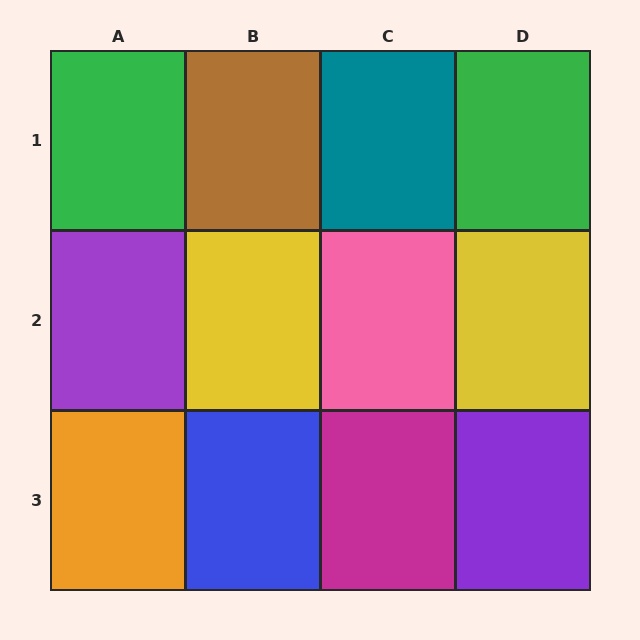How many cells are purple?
2 cells are purple.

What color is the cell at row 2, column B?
Yellow.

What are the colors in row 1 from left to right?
Green, brown, teal, green.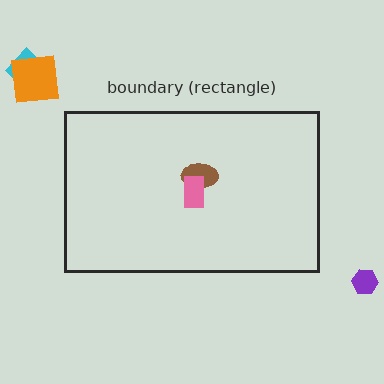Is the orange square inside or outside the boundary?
Outside.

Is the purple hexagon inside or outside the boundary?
Outside.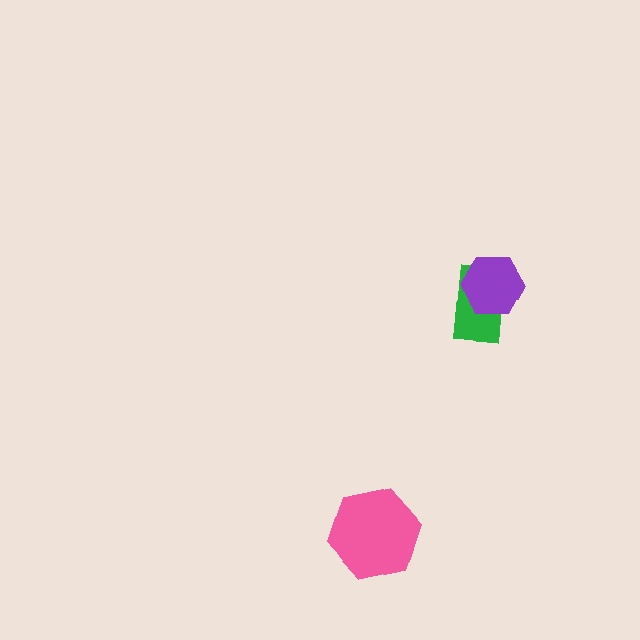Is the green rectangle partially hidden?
Yes, it is partially covered by another shape.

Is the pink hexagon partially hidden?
No, no other shape covers it.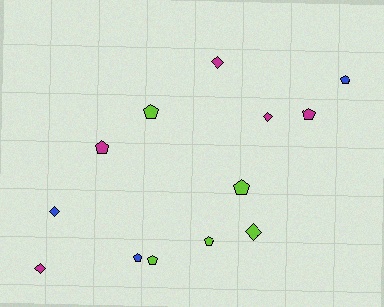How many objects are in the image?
There are 13 objects.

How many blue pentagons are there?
There are 2 blue pentagons.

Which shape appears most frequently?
Pentagon, with 8 objects.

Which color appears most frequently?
Lime, with 5 objects.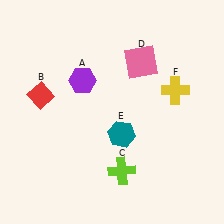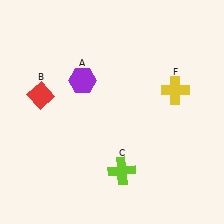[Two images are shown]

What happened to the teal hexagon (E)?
The teal hexagon (E) was removed in Image 2. It was in the bottom-right area of Image 1.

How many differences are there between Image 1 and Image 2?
There are 2 differences between the two images.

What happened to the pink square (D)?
The pink square (D) was removed in Image 2. It was in the top-right area of Image 1.